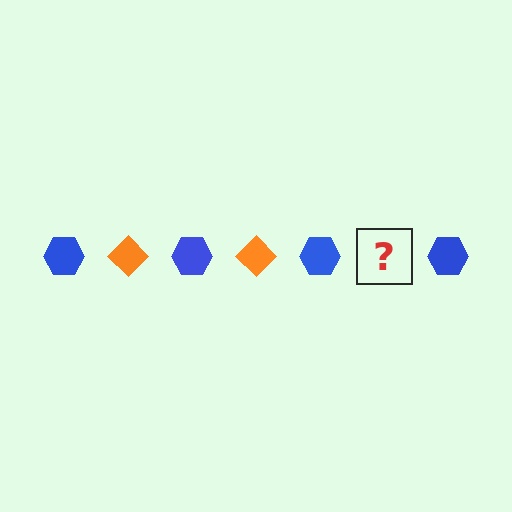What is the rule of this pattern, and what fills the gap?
The rule is that the pattern alternates between blue hexagon and orange diamond. The gap should be filled with an orange diamond.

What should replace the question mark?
The question mark should be replaced with an orange diamond.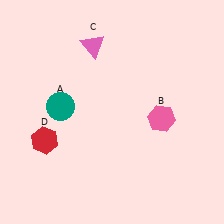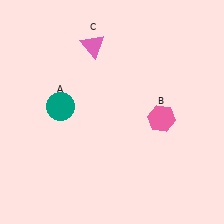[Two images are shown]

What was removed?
The red hexagon (D) was removed in Image 2.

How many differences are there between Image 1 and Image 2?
There is 1 difference between the two images.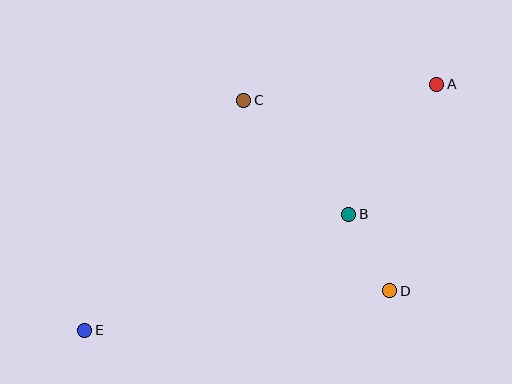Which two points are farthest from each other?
Points A and E are farthest from each other.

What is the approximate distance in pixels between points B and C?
The distance between B and C is approximately 155 pixels.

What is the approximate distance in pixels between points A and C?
The distance between A and C is approximately 194 pixels.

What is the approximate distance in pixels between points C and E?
The distance between C and E is approximately 280 pixels.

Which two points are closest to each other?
Points B and D are closest to each other.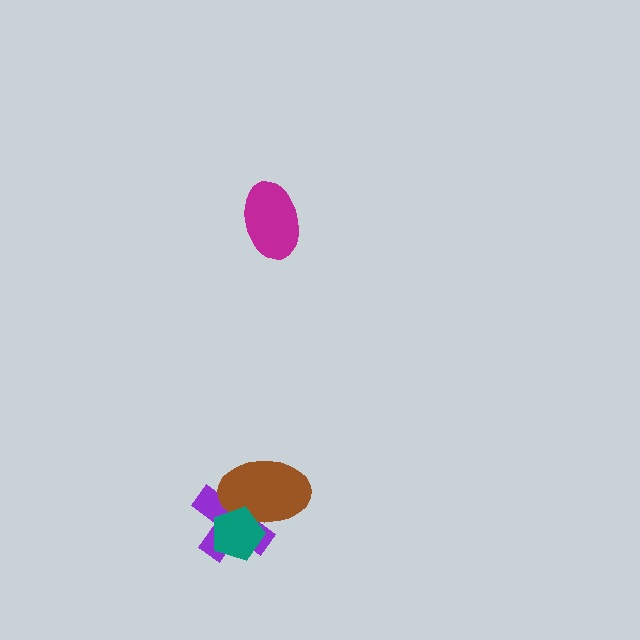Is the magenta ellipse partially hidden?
No, no other shape covers it.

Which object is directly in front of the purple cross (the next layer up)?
The brown ellipse is directly in front of the purple cross.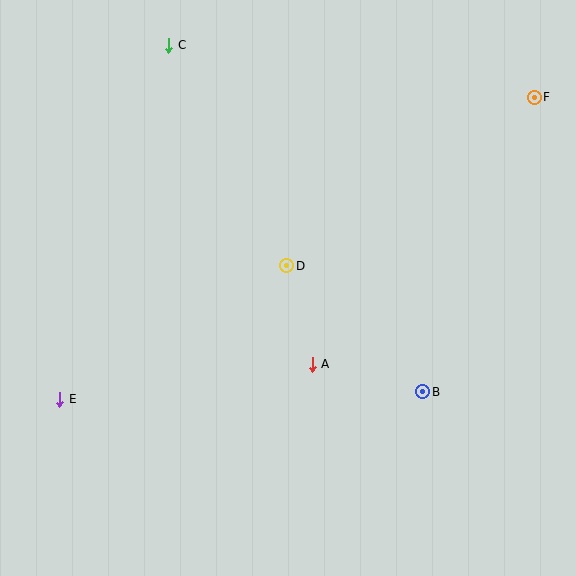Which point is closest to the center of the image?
Point D at (287, 266) is closest to the center.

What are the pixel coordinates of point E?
Point E is at (60, 399).